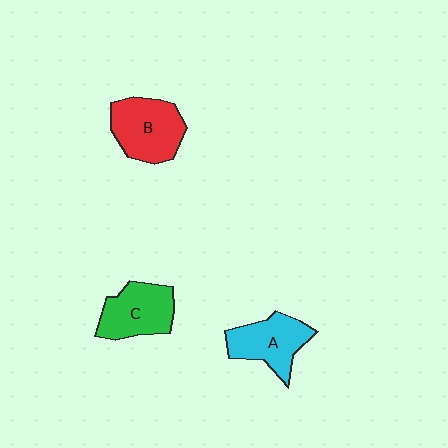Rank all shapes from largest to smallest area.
From largest to smallest: B (red), A (cyan), C (green).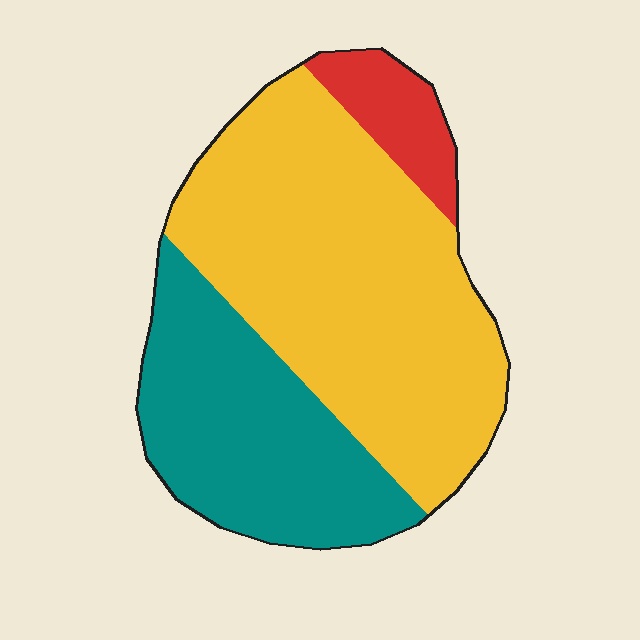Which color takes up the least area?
Red, at roughly 10%.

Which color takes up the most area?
Yellow, at roughly 60%.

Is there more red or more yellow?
Yellow.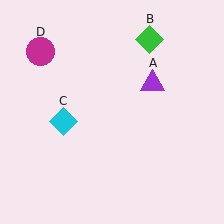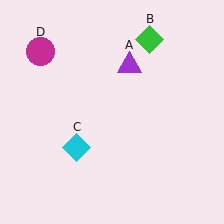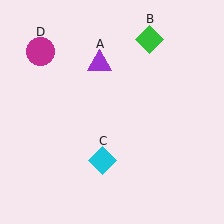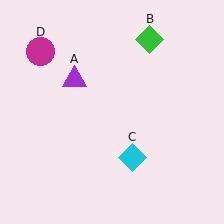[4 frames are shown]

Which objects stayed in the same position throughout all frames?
Green diamond (object B) and magenta circle (object D) remained stationary.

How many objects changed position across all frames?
2 objects changed position: purple triangle (object A), cyan diamond (object C).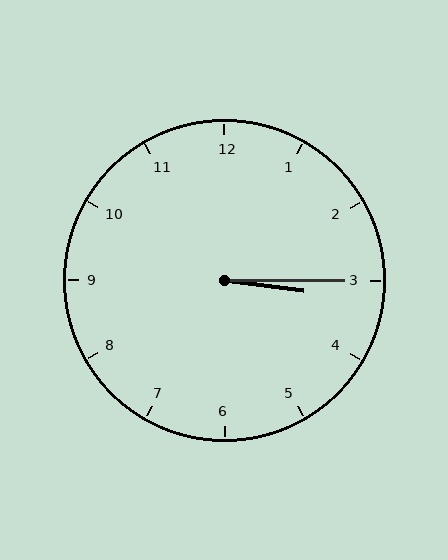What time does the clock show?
3:15.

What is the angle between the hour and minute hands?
Approximately 8 degrees.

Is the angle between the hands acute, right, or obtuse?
It is acute.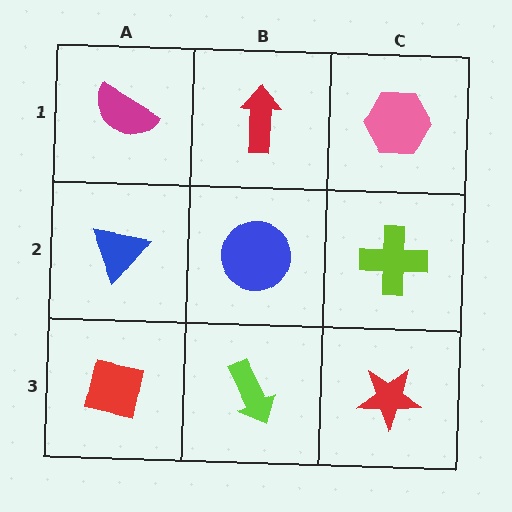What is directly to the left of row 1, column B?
A magenta semicircle.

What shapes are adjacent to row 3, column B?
A blue circle (row 2, column B), a red square (row 3, column A), a red star (row 3, column C).